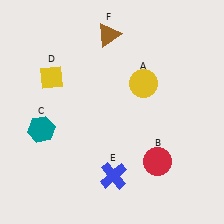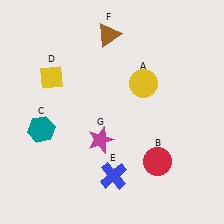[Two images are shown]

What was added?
A magenta star (G) was added in Image 2.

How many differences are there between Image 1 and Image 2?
There is 1 difference between the two images.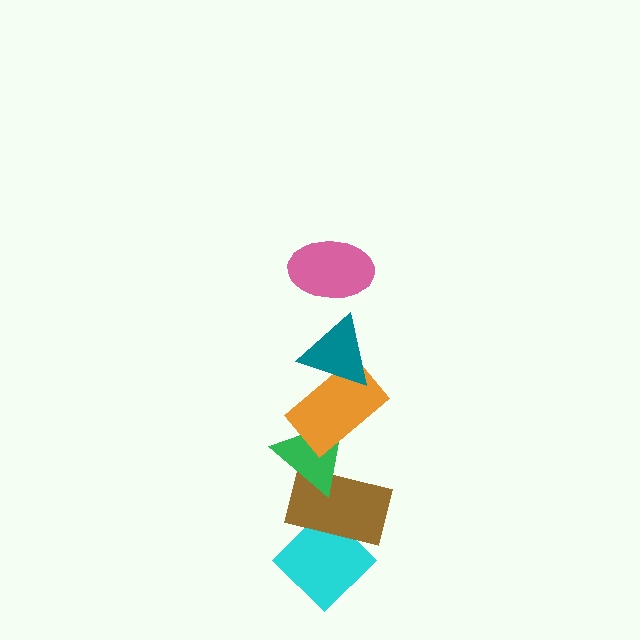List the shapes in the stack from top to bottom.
From top to bottom: the pink ellipse, the teal triangle, the orange rectangle, the green triangle, the brown rectangle, the cyan diamond.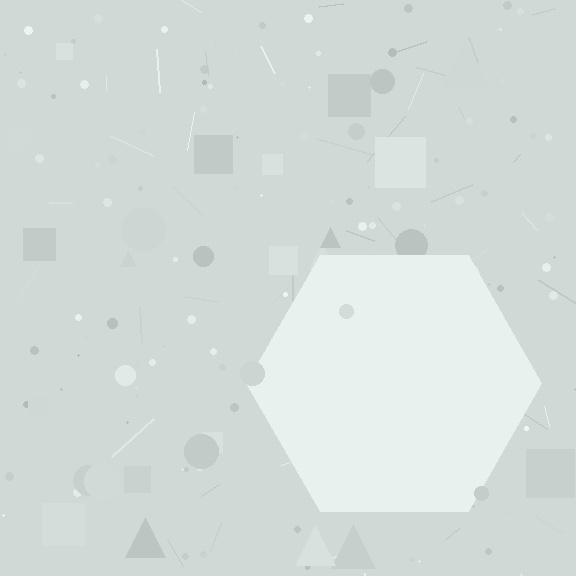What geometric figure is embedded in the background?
A hexagon is embedded in the background.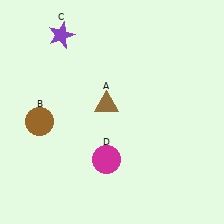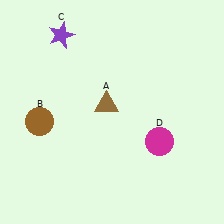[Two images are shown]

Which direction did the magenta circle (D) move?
The magenta circle (D) moved right.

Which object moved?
The magenta circle (D) moved right.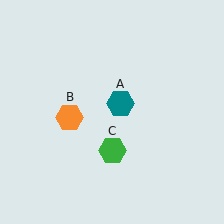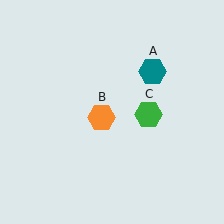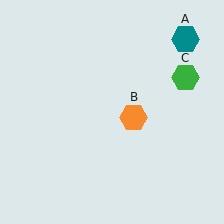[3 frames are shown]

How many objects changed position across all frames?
3 objects changed position: teal hexagon (object A), orange hexagon (object B), green hexagon (object C).